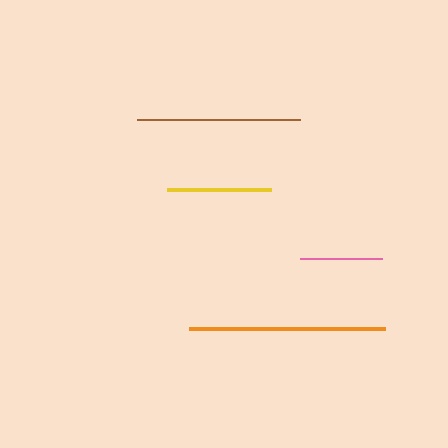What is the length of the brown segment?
The brown segment is approximately 163 pixels long.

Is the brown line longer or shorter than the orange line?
The orange line is longer than the brown line.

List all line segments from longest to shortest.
From longest to shortest: orange, brown, yellow, pink.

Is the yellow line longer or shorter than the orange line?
The orange line is longer than the yellow line.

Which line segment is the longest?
The orange line is the longest at approximately 195 pixels.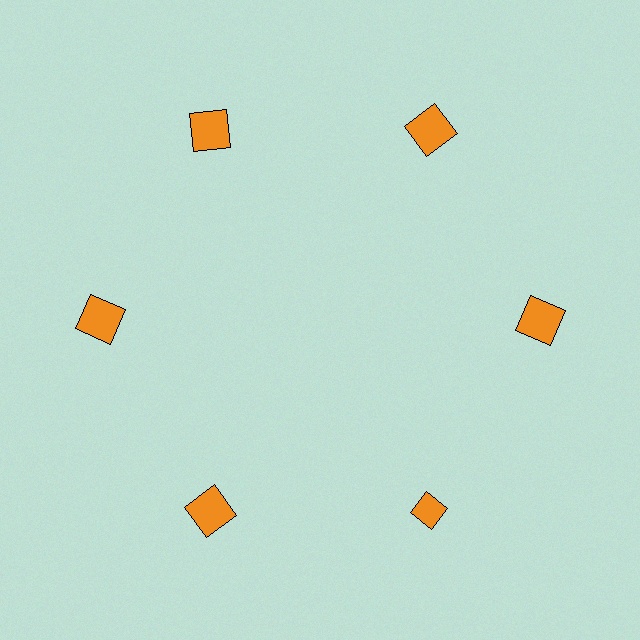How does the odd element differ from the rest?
It has a different shape: diamond instead of square.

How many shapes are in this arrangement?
There are 6 shapes arranged in a ring pattern.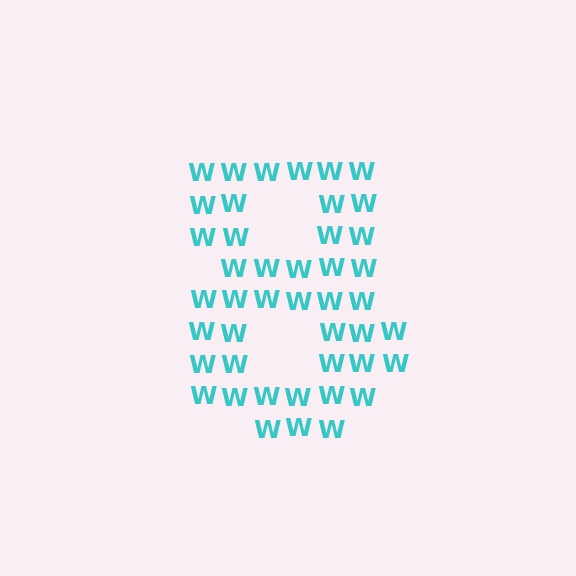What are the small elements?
The small elements are letter W's.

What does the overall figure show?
The overall figure shows the digit 8.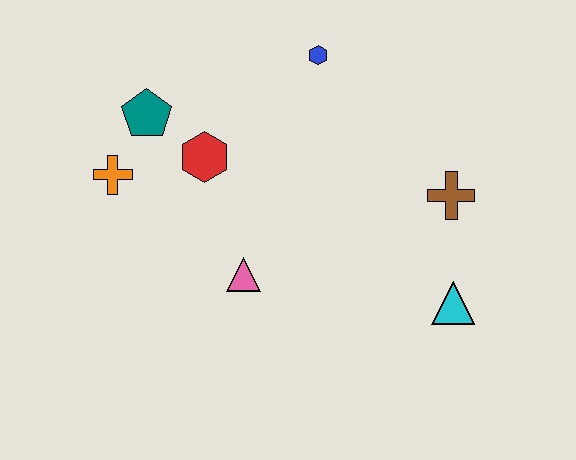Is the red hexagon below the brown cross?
No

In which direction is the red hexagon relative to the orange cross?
The red hexagon is to the right of the orange cross.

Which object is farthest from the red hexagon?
The cyan triangle is farthest from the red hexagon.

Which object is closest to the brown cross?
The cyan triangle is closest to the brown cross.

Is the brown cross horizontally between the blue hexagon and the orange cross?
No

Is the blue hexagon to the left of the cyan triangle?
Yes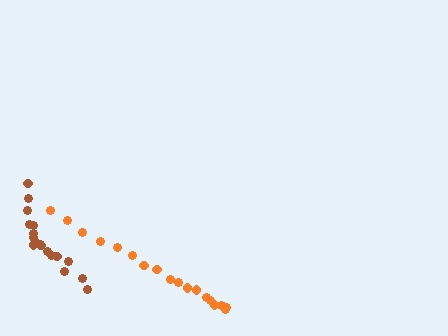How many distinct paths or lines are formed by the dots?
There are 2 distinct paths.